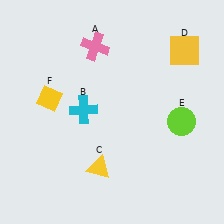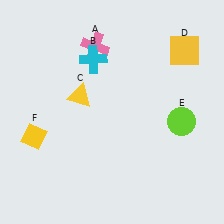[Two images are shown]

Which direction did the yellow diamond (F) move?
The yellow diamond (F) moved down.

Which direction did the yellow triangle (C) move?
The yellow triangle (C) moved up.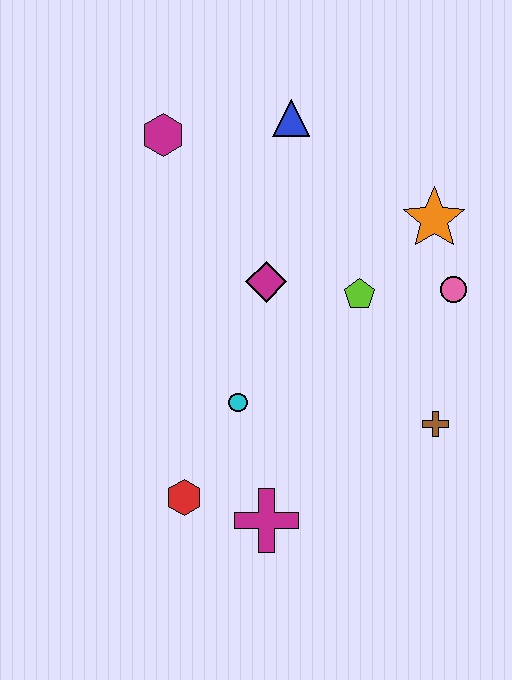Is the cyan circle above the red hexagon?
Yes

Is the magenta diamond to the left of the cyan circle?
No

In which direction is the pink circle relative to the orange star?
The pink circle is below the orange star.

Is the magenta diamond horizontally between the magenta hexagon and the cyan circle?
No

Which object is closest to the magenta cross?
The red hexagon is closest to the magenta cross.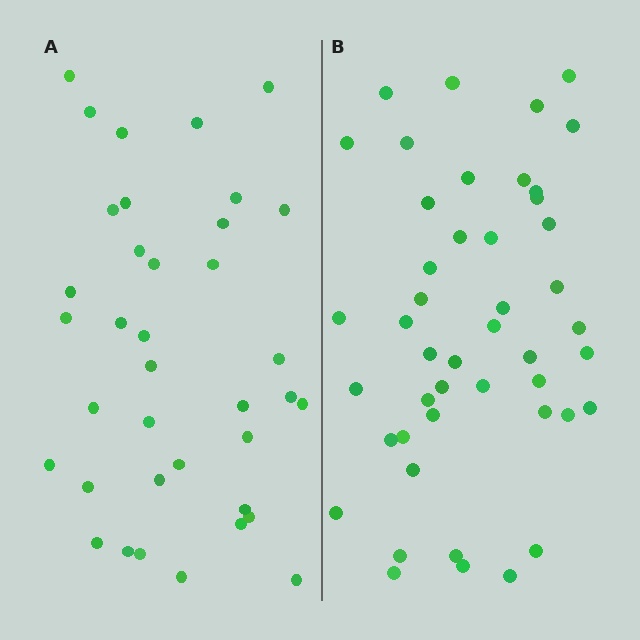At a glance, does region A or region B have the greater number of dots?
Region B (the right region) has more dots.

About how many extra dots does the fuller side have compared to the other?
Region B has roughly 8 or so more dots than region A.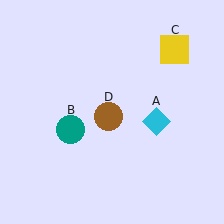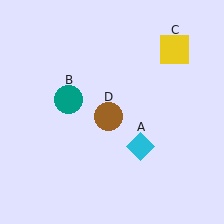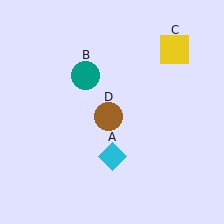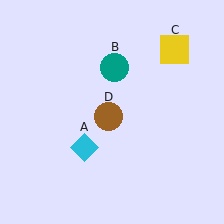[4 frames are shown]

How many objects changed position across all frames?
2 objects changed position: cyan diamond (object A), teal circle (object B).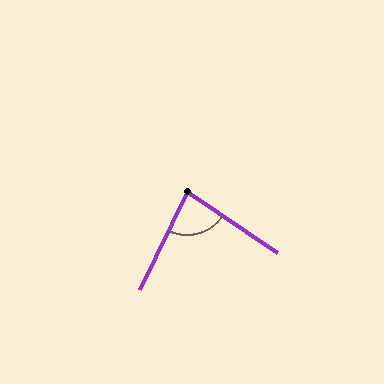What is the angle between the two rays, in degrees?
Approximately 82 degrees.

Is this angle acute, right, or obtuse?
It is acute.